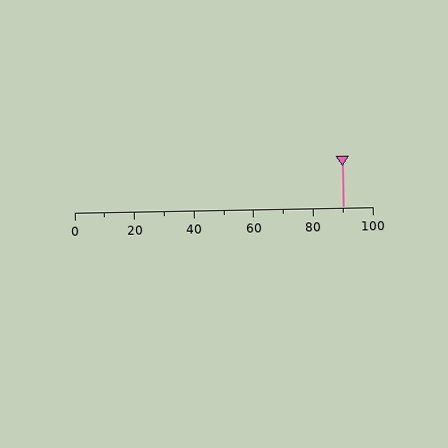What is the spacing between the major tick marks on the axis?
The major ticks are spaced 20 apart.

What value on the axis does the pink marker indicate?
The marker indicates approximately 90.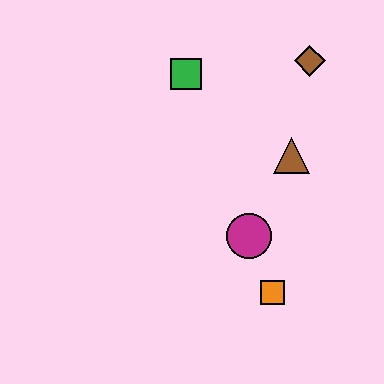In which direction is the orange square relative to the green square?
The orange square is below the green square.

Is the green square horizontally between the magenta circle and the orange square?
No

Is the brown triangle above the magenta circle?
Yes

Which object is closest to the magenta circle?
The orange square is closest to the magenta circle.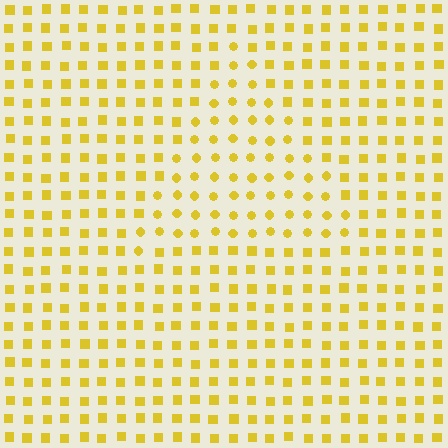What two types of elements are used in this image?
The image uses circles inside the triangle region and squares outside it.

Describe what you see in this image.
The image is filled with small yellow elements arranged in a uniform grid. A triangle-shaped region contains circles, while the surrounding area contains squares. The boundary is defined purely by the change in element shape.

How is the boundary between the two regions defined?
The boundary is defined by a change in element shape: circles inside vs. squares outside. All elements share the same color and spacing.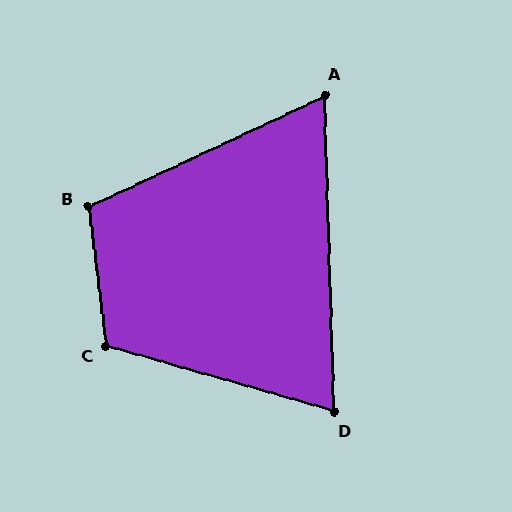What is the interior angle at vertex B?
Approximately 108 degrees (obtuse).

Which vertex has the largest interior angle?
C, at approximately 113 degrees.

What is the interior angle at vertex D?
Approximately 72 degrees (acute).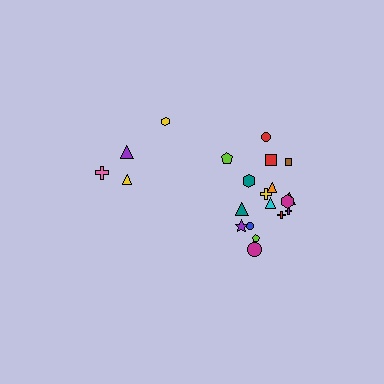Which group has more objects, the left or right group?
The right group.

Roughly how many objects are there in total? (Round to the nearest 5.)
Roughly 20 objects in total.